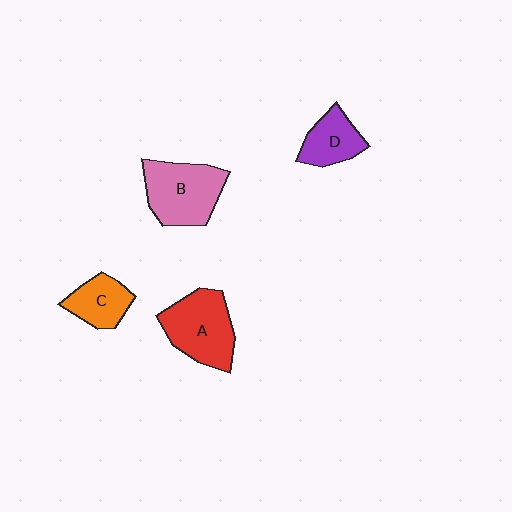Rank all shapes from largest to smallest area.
From largest to smallest: B (pink), A (red), D (purple), C (orange).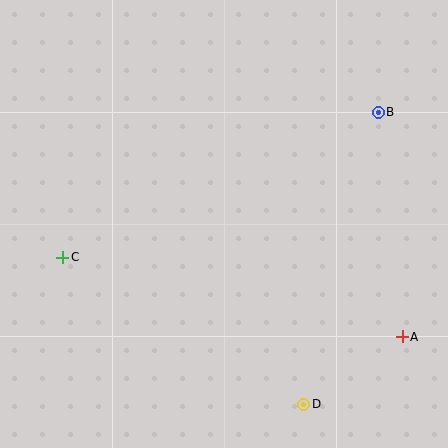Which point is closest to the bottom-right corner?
Point A is closest to the bottom-right corner.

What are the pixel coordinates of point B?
Point B is at (378, 112).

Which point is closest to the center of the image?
Point C at (63, 257) is closest to the center.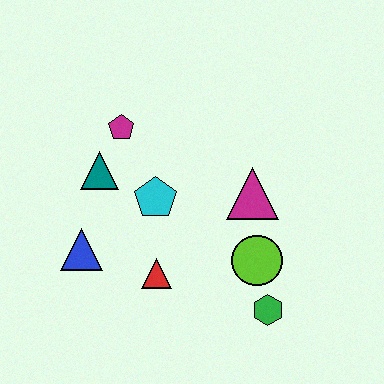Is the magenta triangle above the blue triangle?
Yes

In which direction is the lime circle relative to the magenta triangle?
The lime circle is below the magenta triangle.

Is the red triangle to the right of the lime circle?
No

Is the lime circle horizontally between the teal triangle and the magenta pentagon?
No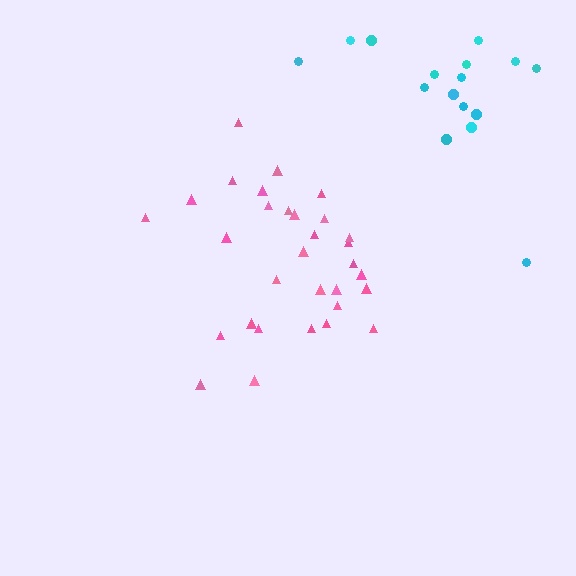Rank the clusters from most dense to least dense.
pink, cyan.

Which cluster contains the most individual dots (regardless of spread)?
Pink (31).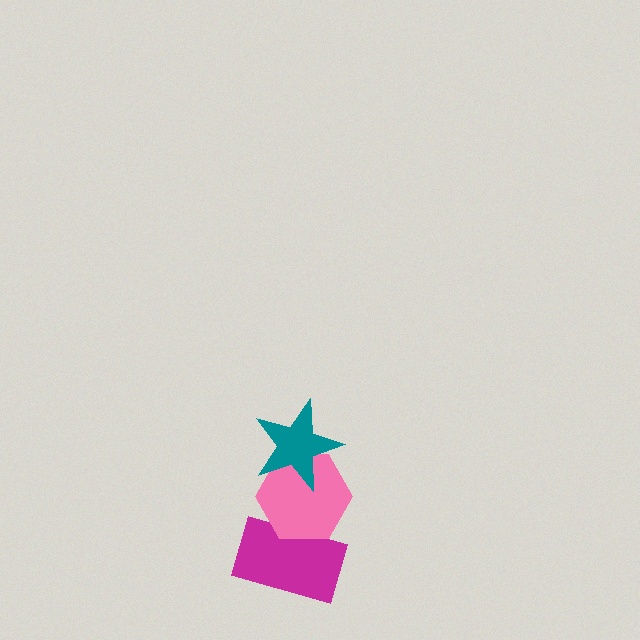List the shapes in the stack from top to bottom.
From top to bottom: the teal star, the pink hexagon, the magenta rectangle.